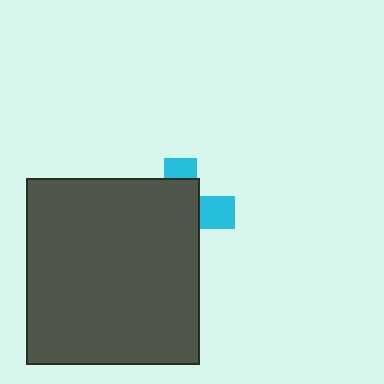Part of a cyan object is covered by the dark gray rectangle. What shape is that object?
It is a cross.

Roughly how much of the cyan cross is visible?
A small part of it is visible (roughly 30%).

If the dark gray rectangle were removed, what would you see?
You would see the complete cyan cross.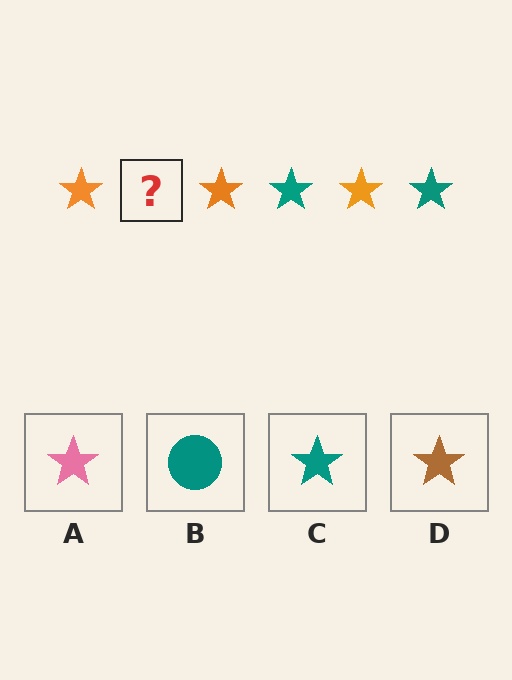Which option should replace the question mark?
Option C.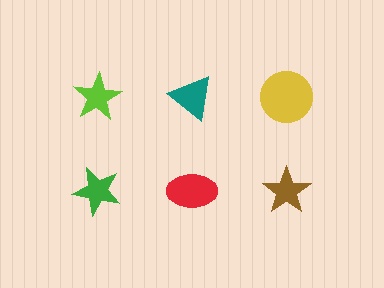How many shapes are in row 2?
3 shapes.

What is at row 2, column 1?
A green star.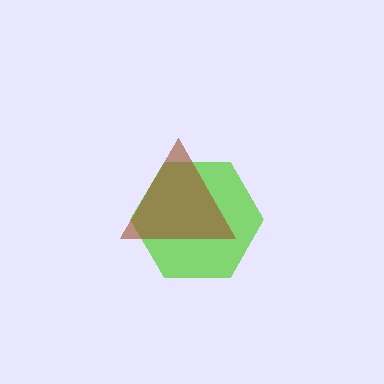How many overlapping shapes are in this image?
There are 2 overlapping shapes in the image.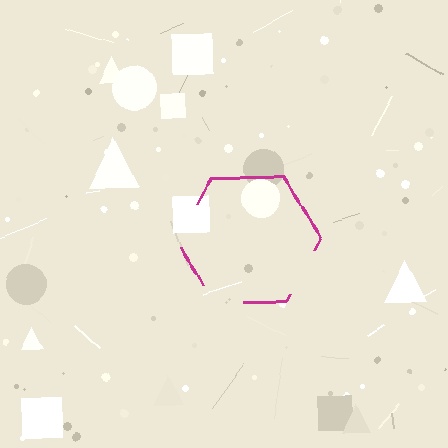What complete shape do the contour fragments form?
The contour fragments form a hexagon.